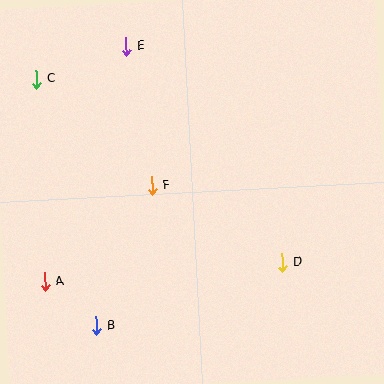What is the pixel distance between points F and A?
The distance between F and A is 144 pixels.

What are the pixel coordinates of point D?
Point D is at (282, 263).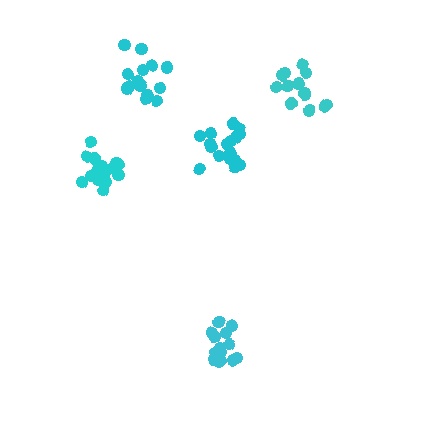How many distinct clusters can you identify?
There are 5 distinct clusters.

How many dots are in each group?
Group 1: 14 dots, Group 2: 17 dots, Group 3: 20 dots, Group 4: 15 dots, Group 5: 14 dots (80 total).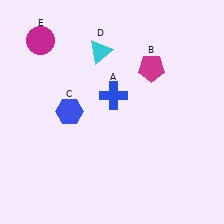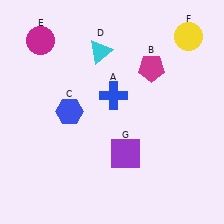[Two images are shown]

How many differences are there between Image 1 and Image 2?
There are 2 differences between the two images.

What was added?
A yellow circle (F), a purple square (G) were added in Image 2.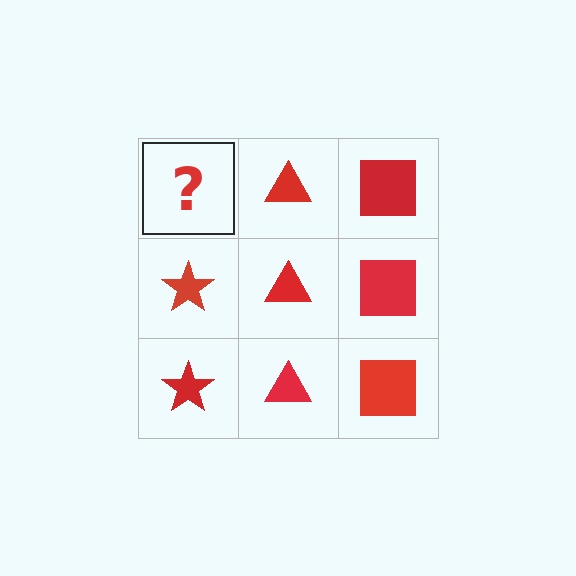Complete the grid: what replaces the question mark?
The question mark should be replaced with a red star.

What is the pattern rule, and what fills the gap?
The rule is that each column has a consistent shape. The gap should be filled with a red star.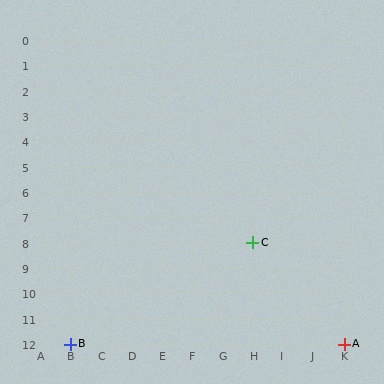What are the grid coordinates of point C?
Point C is at grid coordinates (H, 8).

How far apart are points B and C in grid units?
Points B and C are 6 columns and 4 rows apart (about 7.2 grid units diagonally).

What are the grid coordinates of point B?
Point B is at grid coordinates (B, 12).